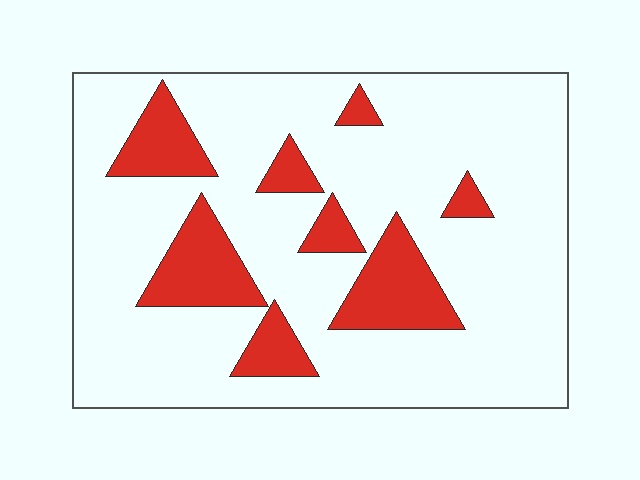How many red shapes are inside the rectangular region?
8.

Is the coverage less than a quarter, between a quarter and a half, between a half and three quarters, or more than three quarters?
Less than a quarter.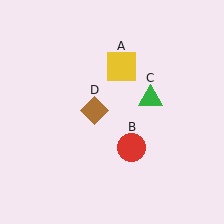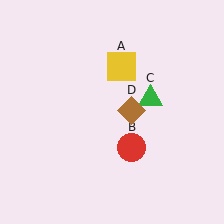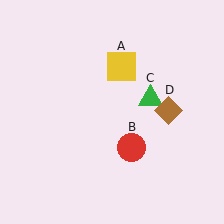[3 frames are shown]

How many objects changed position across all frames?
1 object changed position: brown diamond (object D).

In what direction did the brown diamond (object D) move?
The brown diamond (object D) moved right.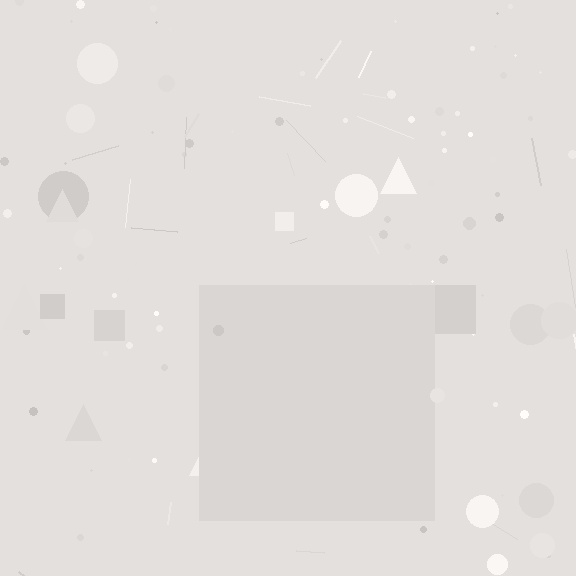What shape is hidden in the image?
A square is hidden in the image.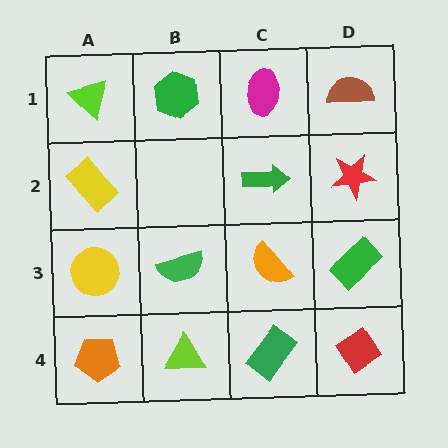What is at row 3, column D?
A green rectangle.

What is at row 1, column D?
A brown semicircle.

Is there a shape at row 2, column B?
No, that cell is empty.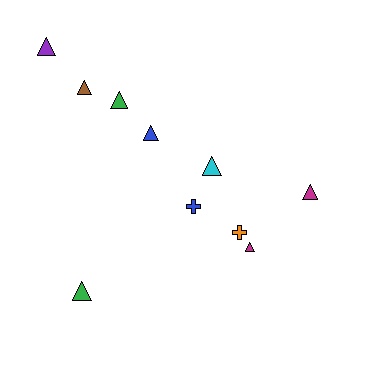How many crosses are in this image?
There are 2 crosses.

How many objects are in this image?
There are 10 objects.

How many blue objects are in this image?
There are 2 blue objects.